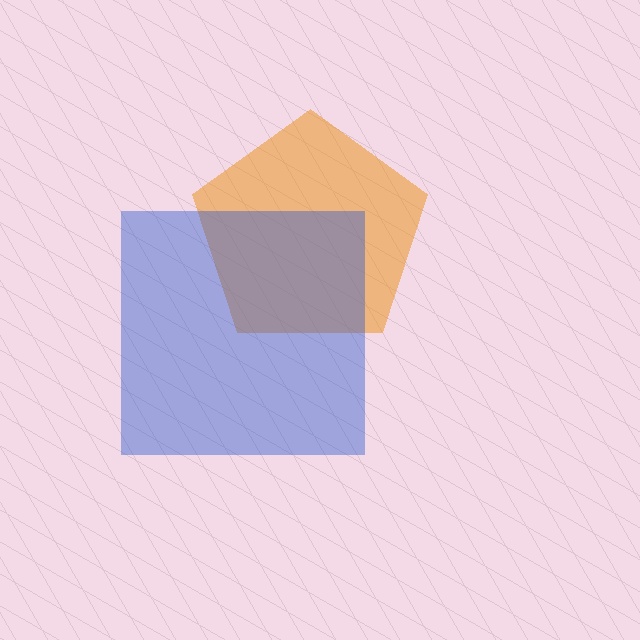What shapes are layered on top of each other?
The layered shapes are: an orange pentagon, a blue square.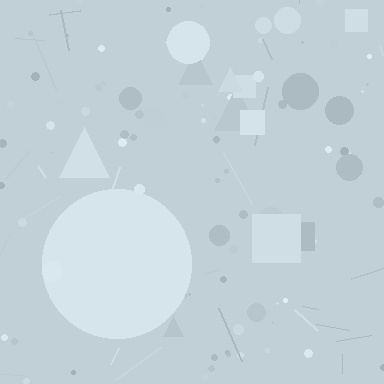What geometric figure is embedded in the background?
A circle is embedded in the background.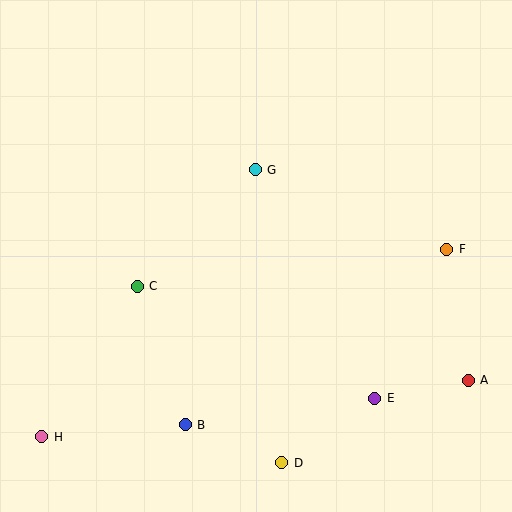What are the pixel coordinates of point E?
Point E is at (374, 398).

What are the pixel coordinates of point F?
Point F is at (447, 249).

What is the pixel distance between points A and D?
The distance between A and D is 204 pixels.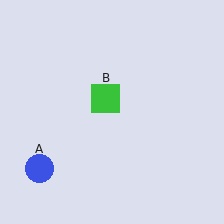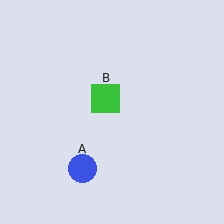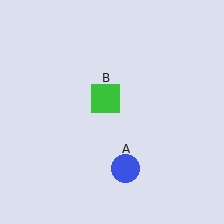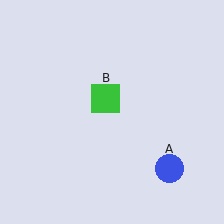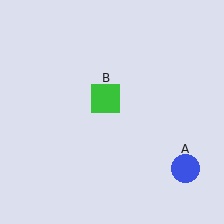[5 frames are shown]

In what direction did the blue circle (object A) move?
The blue circle (object A) moved right.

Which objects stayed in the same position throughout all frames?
Green square (object B) remained stationary.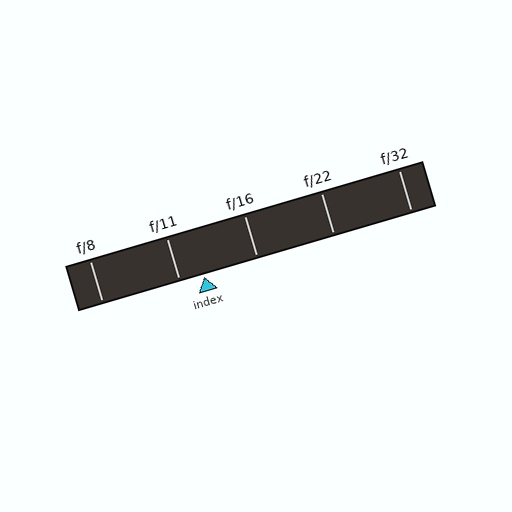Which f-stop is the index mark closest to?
The index mark is closest to f/11.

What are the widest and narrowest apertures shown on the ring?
The widest aperture shown is f/8 and the narrowest is f/32.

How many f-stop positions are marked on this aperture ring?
There are 5 f-stop positions marked.